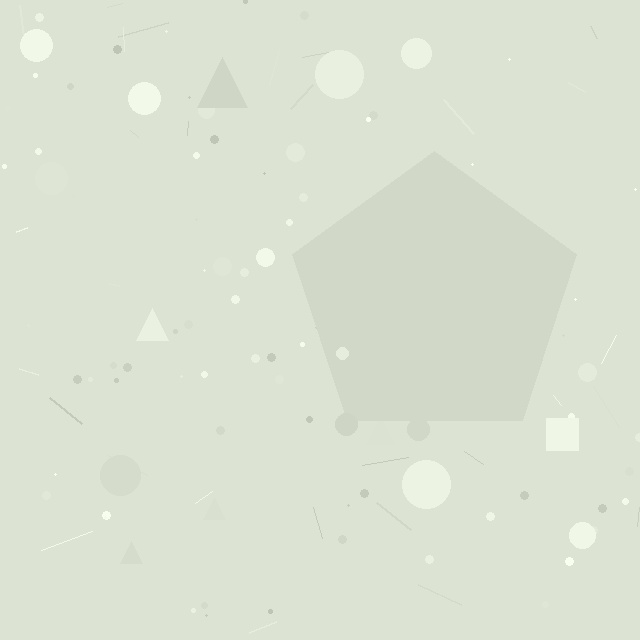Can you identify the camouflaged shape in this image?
The camouflaged shape is a pentagon.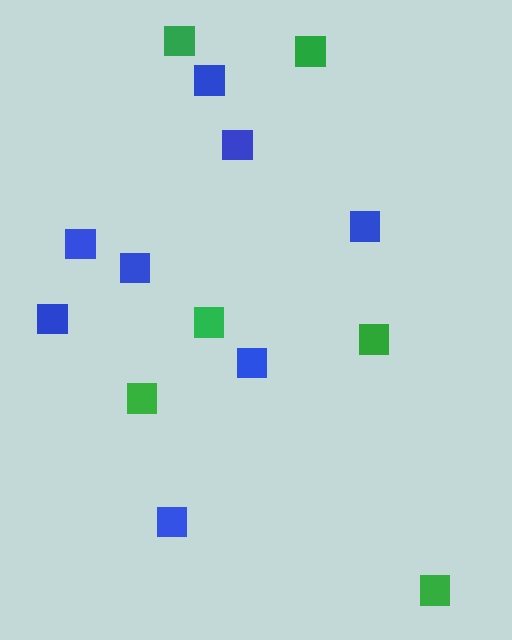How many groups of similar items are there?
There are 2 groups: one group of green squares (6) and one group of blue squares (8).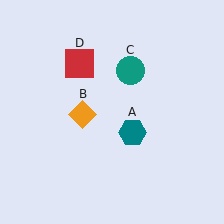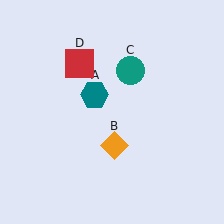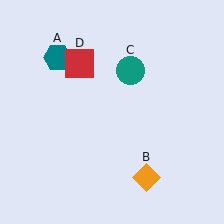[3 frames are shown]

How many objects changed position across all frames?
2 objects changed position: teal hexagon (object A), orange diamond (object B).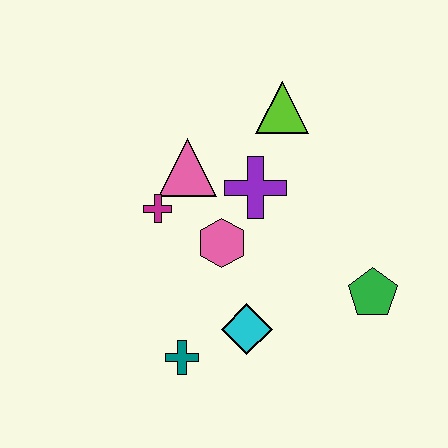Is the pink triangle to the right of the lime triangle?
No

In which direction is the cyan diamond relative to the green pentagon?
The cyan diamond is to the left of the green pentagon.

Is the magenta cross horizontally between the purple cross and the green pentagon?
No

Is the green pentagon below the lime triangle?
Yes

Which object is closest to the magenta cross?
The pink triangle is closest to the magenta cross.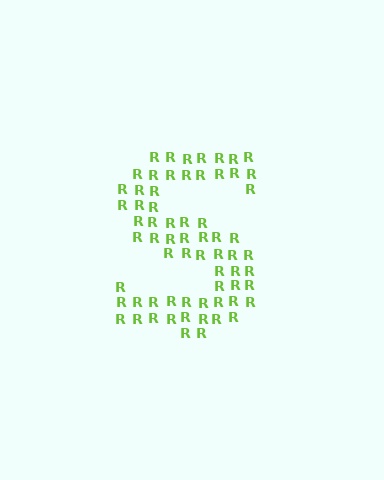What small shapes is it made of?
It is made of small letter R's.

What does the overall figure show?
The overall figure shows the letter S.